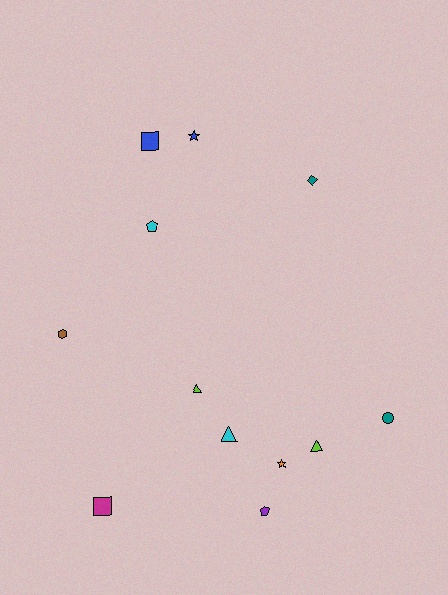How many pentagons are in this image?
There are 2 pentagons.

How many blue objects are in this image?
There are 2 blue objects.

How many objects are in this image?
There are 12 objects.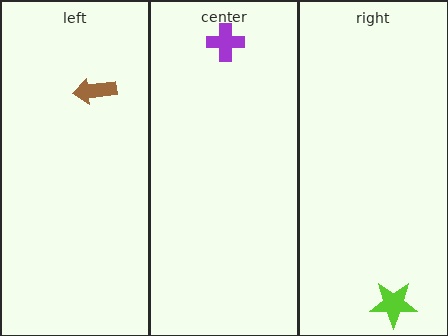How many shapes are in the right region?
1.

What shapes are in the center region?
The purple cross.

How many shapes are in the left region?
1.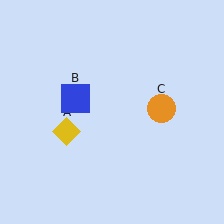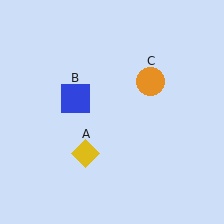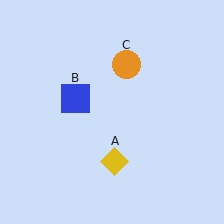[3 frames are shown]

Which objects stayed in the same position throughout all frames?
Blue square (object B) remained stationary.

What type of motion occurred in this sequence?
The yellow diamond (object A), orange circle (object C) rotated counterclockwise around the center of the scene.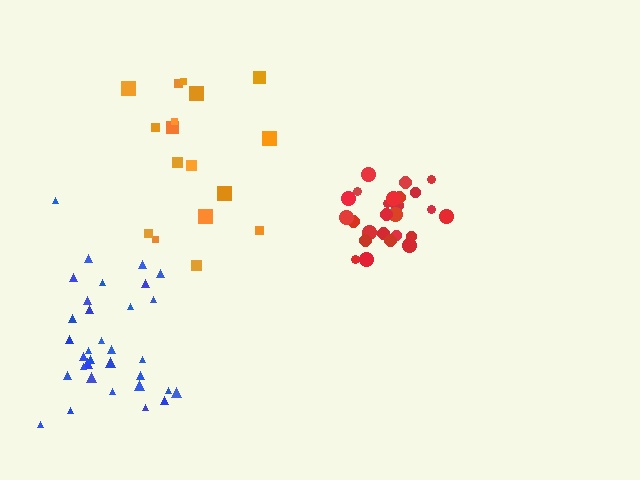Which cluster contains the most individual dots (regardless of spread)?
Blue (33).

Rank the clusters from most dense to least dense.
red, blue, orange.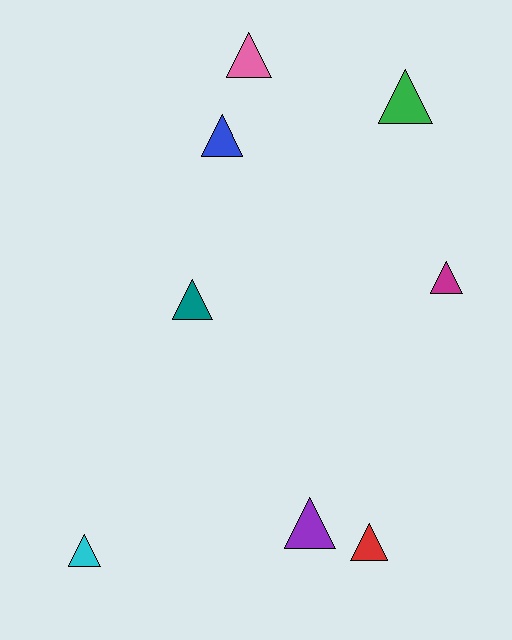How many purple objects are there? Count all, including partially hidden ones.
There is 1 purple object.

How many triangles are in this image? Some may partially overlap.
There are 8 triangles.